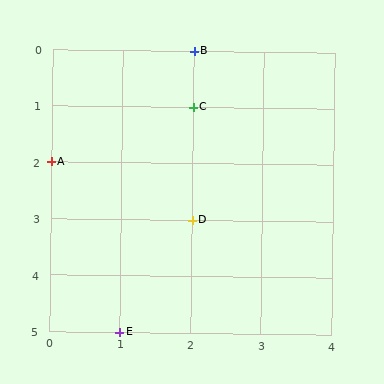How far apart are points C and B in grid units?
Points C and B are 1 row apart.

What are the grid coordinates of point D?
Point D is at grid coordinates (2, 3).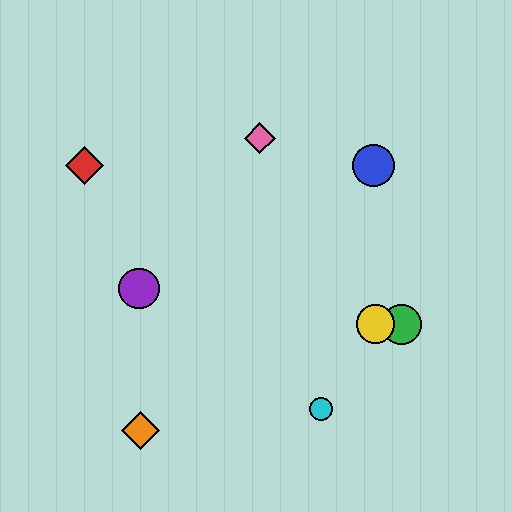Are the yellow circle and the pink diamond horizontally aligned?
No, the yellow circle is at y≈324 and the pink diamond is at y≈138.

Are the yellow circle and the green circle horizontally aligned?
Yes, both are at y≈324.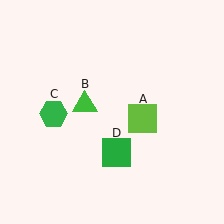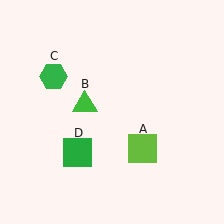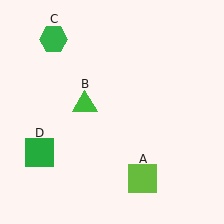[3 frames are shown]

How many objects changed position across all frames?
3 objects changed position: lime square (object A), green hexagon (object C), green square (object D).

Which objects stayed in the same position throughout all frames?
Green triangle (object B) remained stationary.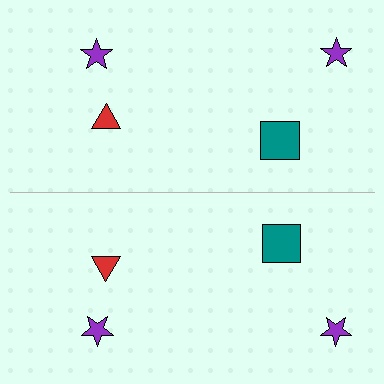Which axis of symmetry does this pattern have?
The pattern has a horizontal axis of symmetry running through the center of the image.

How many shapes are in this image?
There are 8 shapes in this image.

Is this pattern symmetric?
Yes, this pattern has bilateral (reflection) symmetry.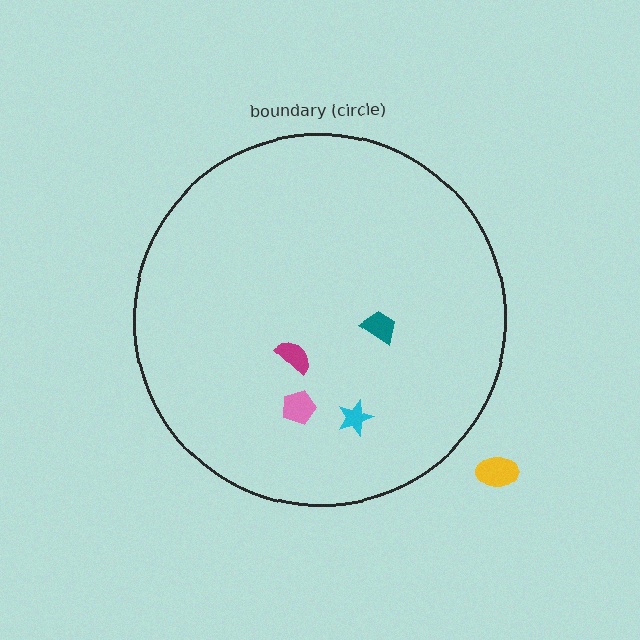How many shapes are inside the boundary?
4 inside, 1 outside.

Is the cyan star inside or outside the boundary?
Inside.